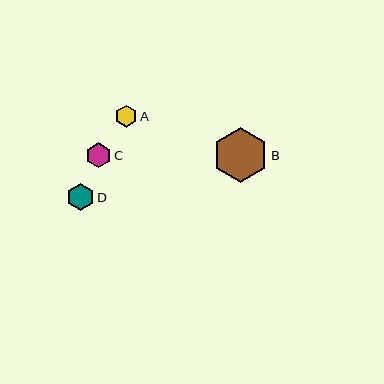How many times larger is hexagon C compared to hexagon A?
Hexagon C is approximately 1.1 times the size of hexagon A.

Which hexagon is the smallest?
Hexagon A is the smallest with a size of approximately 22 pixels.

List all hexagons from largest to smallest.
From largest to smallest: B, D, C, A.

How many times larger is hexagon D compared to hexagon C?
Hexagon D is approximately 1.1 times the size of hexagon C.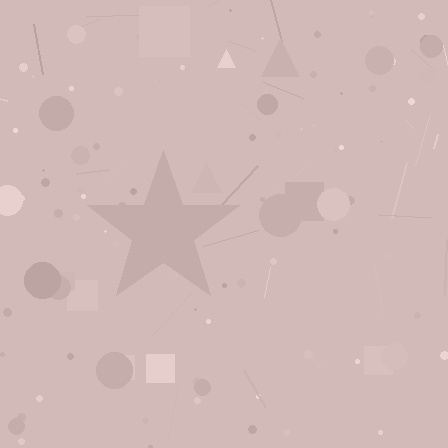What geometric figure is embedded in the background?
A star is embedded in the background.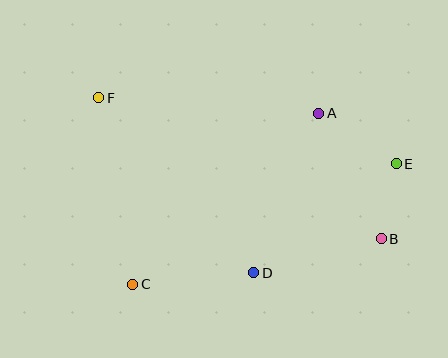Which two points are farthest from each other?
Points B and F are farthest from each other.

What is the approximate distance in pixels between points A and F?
The distance between A and F is approximately 221 pixels.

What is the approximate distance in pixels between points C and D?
The distance between C and D is approximately 122 pixels.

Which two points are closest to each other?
Points B and E are closest to each other.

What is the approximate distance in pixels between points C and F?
The distance between C and F is approximately 190 pixels.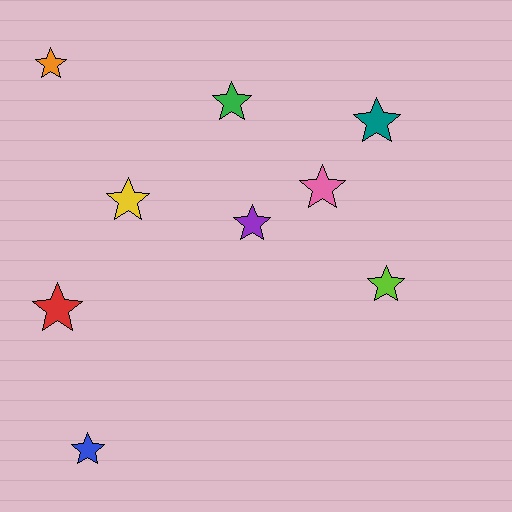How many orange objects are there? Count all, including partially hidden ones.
There is 1 orange object.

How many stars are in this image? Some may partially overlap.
There are 9 stars.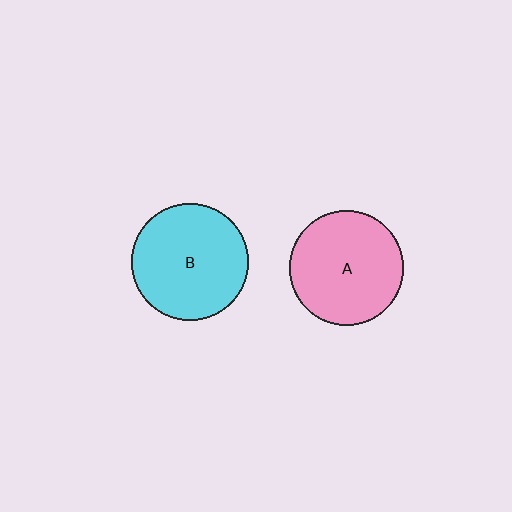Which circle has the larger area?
Circle B (cyan).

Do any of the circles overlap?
No, none of the circles overlap.